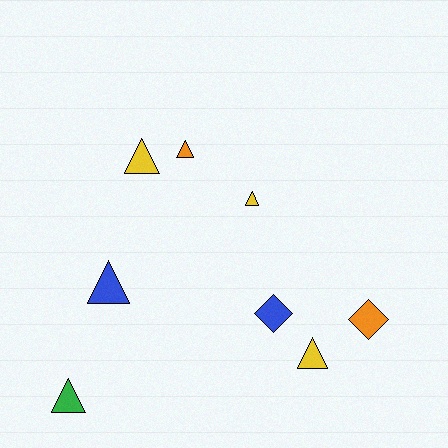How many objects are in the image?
There are 8 objects.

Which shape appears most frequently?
Triangle, with 6 objects.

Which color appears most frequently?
Yellow, with 3 objects.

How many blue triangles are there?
There is 1 blue triangle.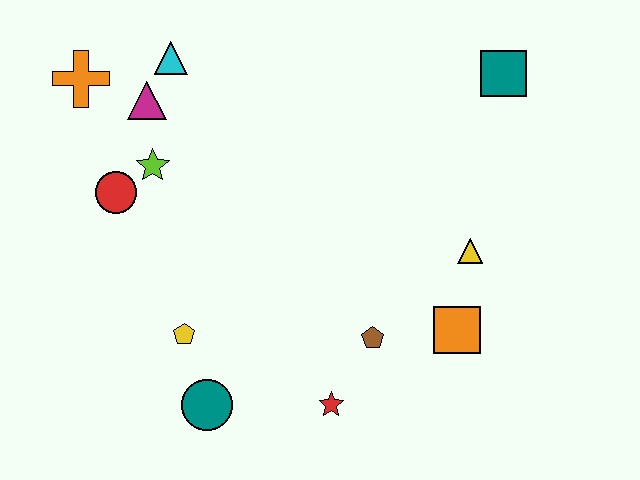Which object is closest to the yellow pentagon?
The teal circle is closest to the yellow pentagon.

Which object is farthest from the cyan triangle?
The orange square is farthest from the cyan triangle.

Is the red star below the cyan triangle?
Yes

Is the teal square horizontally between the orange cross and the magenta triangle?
No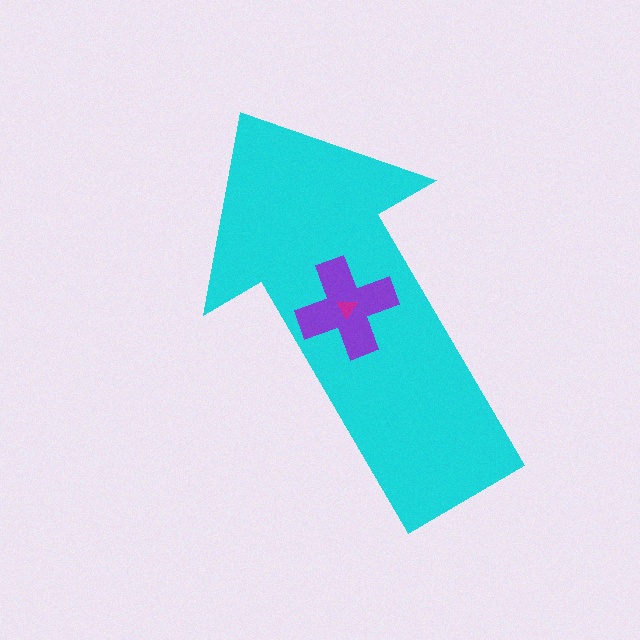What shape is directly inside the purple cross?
The magenta triangle.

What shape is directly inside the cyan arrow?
The purple cross.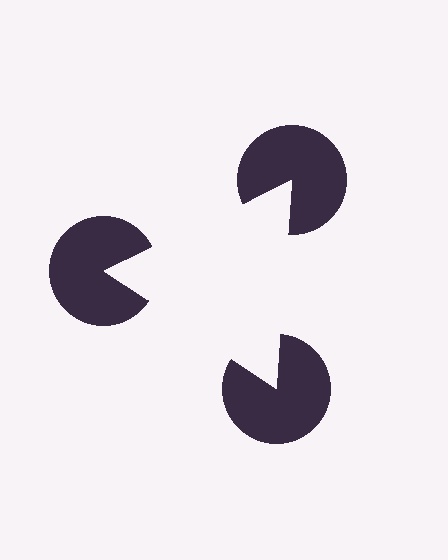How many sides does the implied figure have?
3 sides.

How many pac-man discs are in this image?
There are 3 — one at each vertex of the illusory triangle.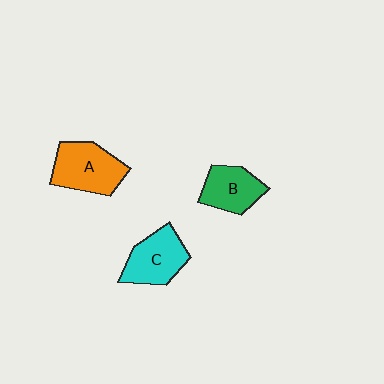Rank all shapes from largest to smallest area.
From largest to smallest: A (orange), C (cyan), B (green).